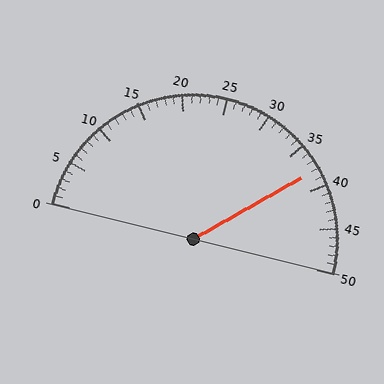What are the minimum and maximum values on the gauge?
The gauge ranges from 0 to 50.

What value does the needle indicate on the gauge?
The needle indicates approximately 38.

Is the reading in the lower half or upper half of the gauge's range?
The reading is in the upper half of the range (0 to 50).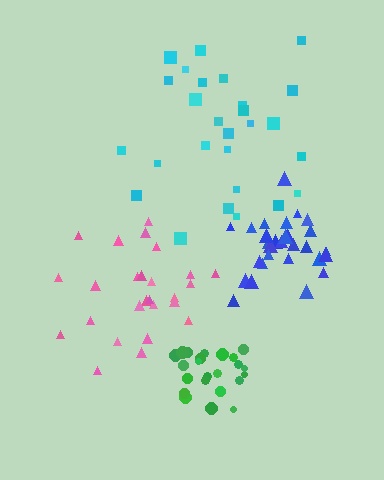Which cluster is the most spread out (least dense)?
Cyan.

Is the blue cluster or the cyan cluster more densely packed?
Blue.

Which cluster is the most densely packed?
Green.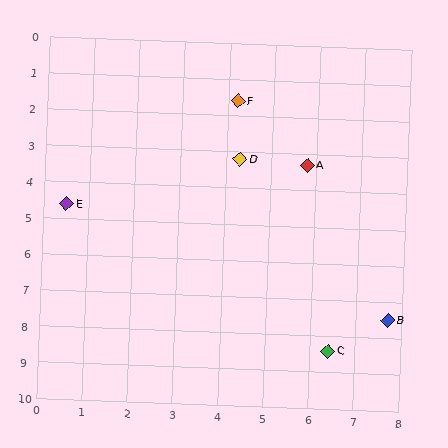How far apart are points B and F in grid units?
Points B and F are about 6.9 grid units apart.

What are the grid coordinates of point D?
Point D is at approximately (4.3, 3.2).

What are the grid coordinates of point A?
Point A is at approximately (5.8, 3.3).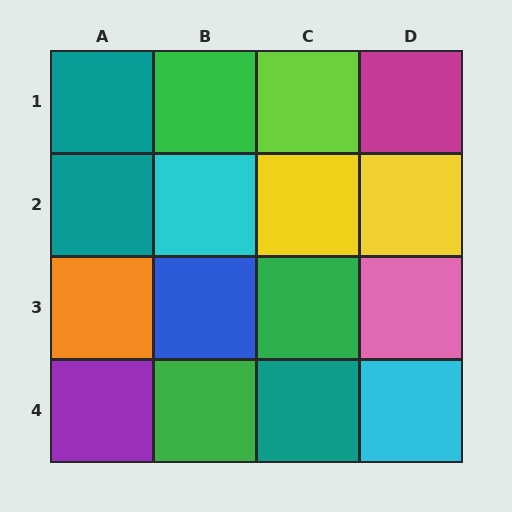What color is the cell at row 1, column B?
Green.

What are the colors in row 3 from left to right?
Orange, blue, green, pink.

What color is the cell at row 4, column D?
Cyan.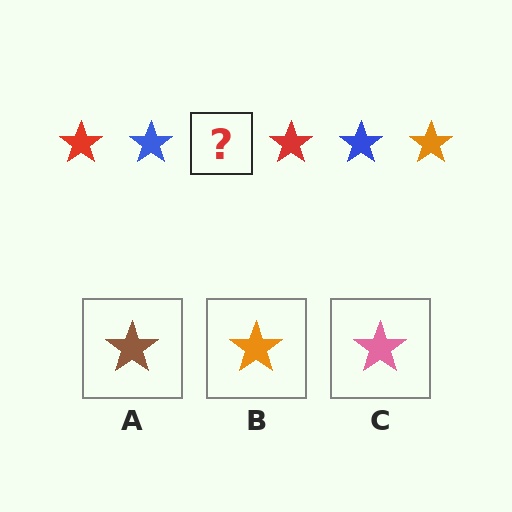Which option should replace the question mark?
Option B.